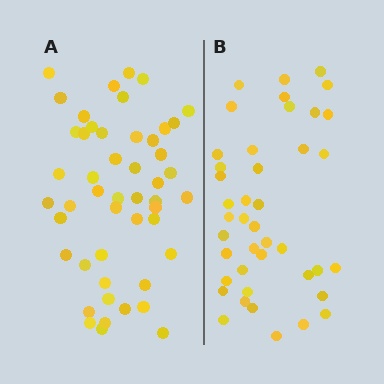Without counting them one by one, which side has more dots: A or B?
Region A (the left region) has more dots.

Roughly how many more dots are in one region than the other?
Region A has roughly 8 or so more dots than region B.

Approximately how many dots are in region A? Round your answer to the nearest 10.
About 50 dots. (The exact count is 49, which rounds to 50.)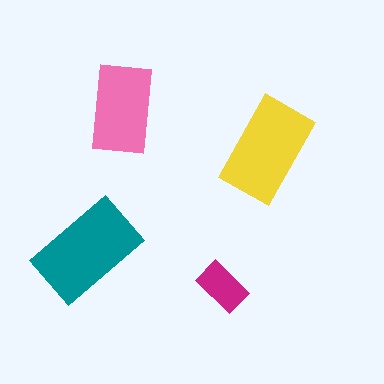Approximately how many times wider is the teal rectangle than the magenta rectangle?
About 2 times wider.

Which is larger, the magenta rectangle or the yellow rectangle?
The yellow one.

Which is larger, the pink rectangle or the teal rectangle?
The teal one.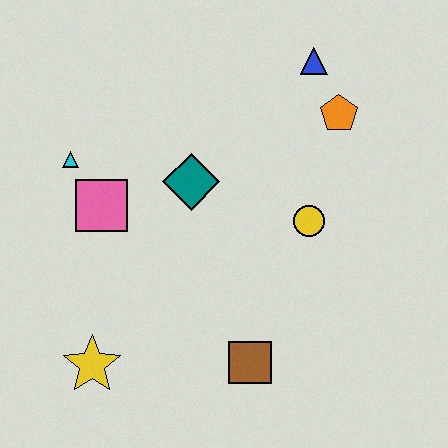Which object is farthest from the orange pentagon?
The yellow star is farthest from the orange pentagon.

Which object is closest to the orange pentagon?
The blue triangle is closest to the orange pentagon.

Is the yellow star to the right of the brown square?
No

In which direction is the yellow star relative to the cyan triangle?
The yellow star is below the cyan triangle.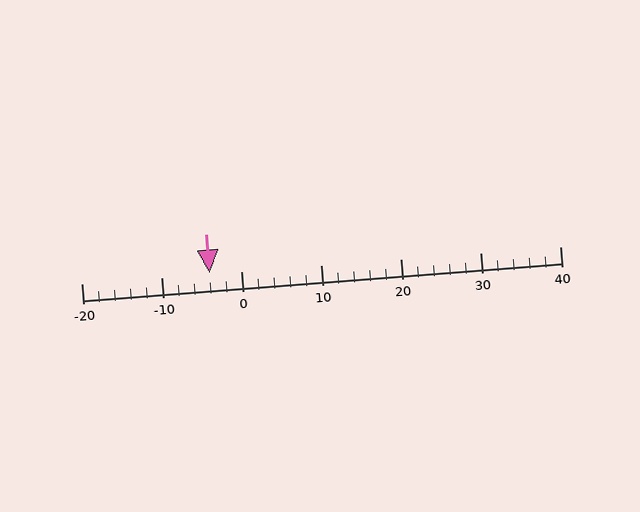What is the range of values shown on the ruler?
The ruler shows values from -20 to 40.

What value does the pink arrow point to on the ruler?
The pink arrow points to approximately -4.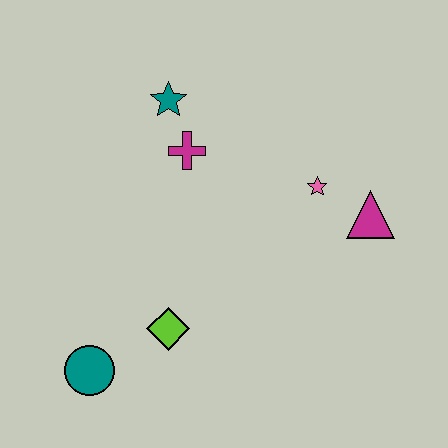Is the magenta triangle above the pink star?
No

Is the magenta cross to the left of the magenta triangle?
Yes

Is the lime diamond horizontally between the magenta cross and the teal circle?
Yes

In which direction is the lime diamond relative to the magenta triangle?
The lime diamond is to the left of the magenta triangle.